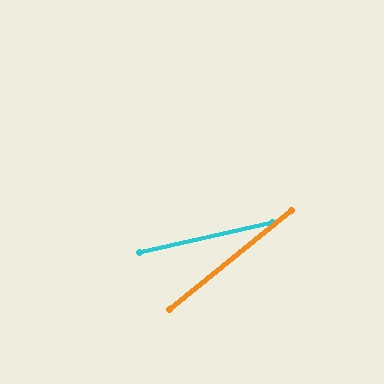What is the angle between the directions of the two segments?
Approximately 26 degrees.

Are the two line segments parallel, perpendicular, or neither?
Neither parallel nor perpendicular — they differ by about 26°.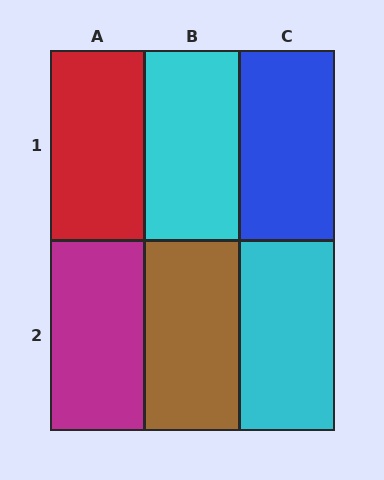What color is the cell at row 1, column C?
Blue.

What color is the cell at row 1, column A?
Red.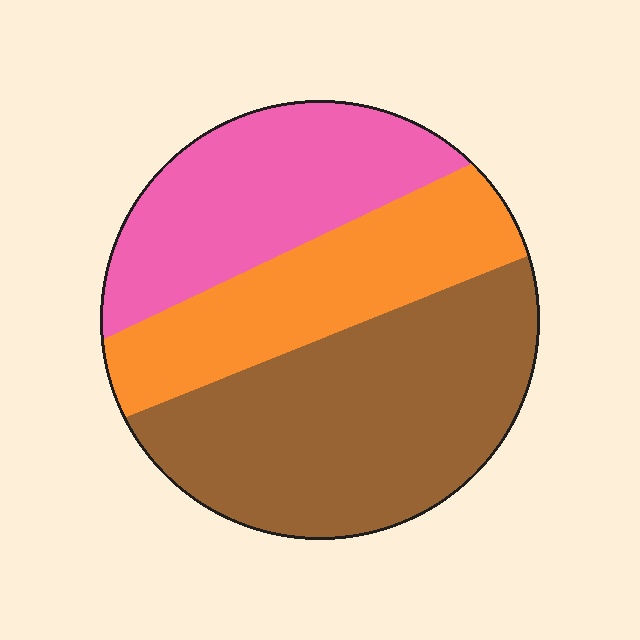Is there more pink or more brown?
Brown.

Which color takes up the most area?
Brown, at roughly 45%.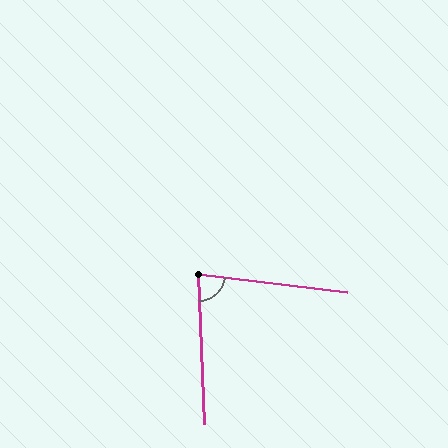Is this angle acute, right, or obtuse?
It is acute.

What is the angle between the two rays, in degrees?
Approximately 81 degrees.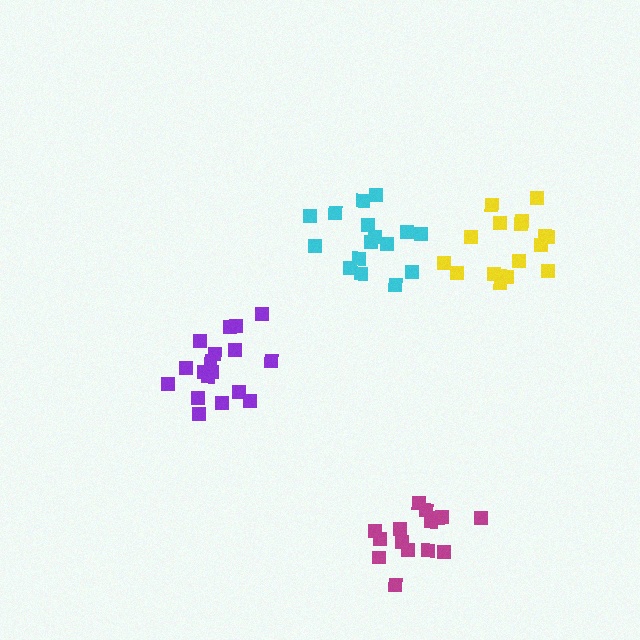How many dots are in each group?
Group 1: 18 dots, Group 2: 15 dots, Group 3: 16 dots, Group 4: 16 dots (65 total).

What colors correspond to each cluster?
The clusters are colored: purple, magenta, yellow, cyan.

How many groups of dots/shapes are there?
There are 4 groups.